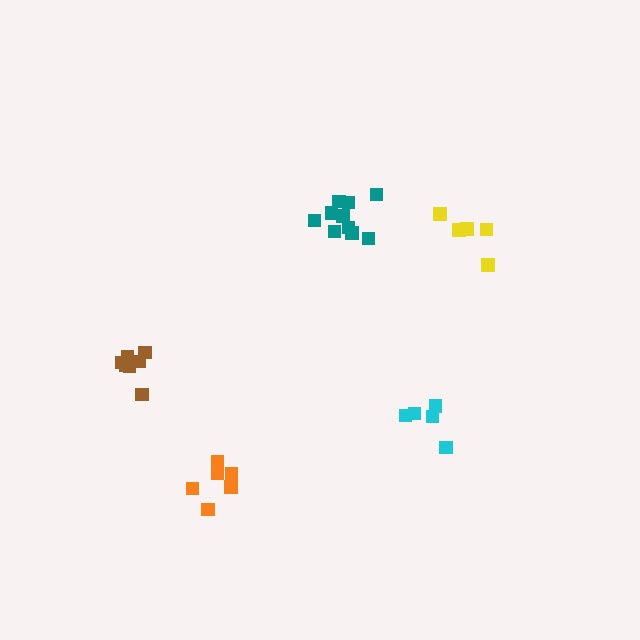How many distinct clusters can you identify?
There are 5 distinct clusters.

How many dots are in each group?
Group 1: 10 dots, Group 2: 5 dots, Group 3: 8 dots, Group 4: 5 dots, Group 5: 7 dots (35 total).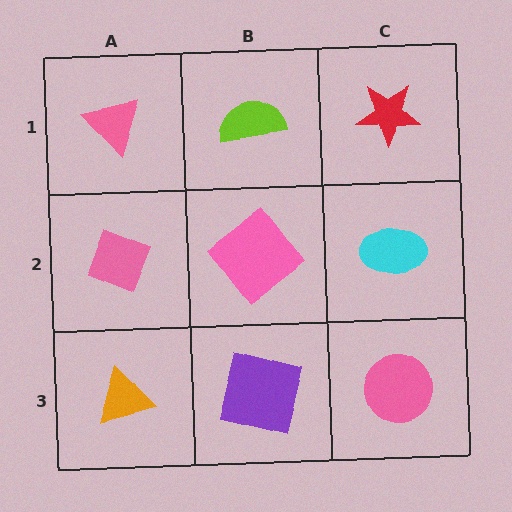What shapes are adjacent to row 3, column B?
A pink diamond (row 2, column B), an orange triangle (row 3, column A), a pink circle (row 3, column C).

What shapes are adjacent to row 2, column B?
A lime semicircle (row 1, column B), a purple square (row 3, column B), a pink diamond (row 2, column A), a cyan ellipse (row 2, column C).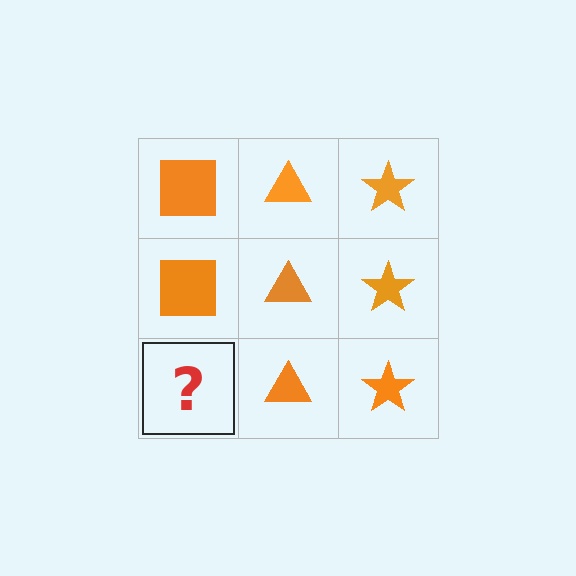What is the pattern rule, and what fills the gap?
The rule is that each column has a consistent shape. The gap should be filled with an orange square.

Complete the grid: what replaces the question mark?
The question mark should be replaced with an orange square.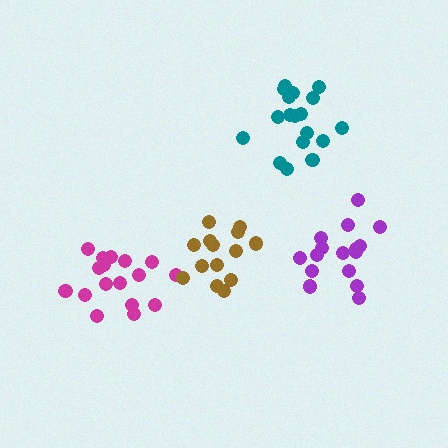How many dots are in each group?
Group 1: 18 dots, Group 2: 17 dots, Group 3: 14 dots, Group 4: 16 dots (65 total).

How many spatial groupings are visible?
There are 4 spatial groupings.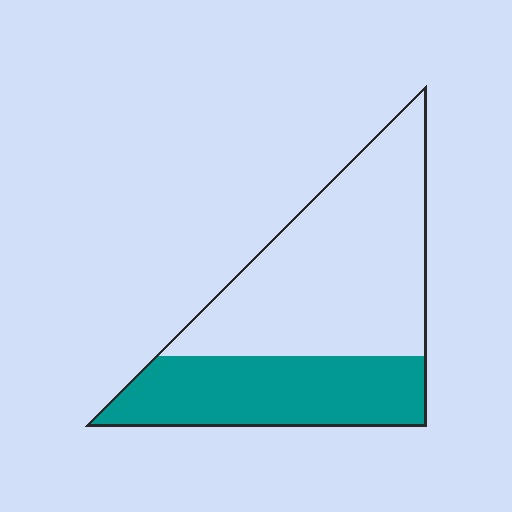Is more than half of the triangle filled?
No.